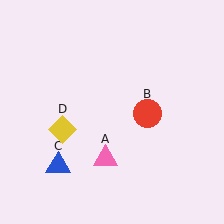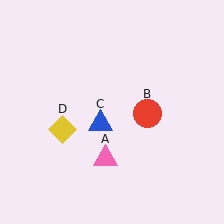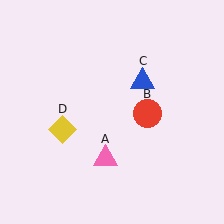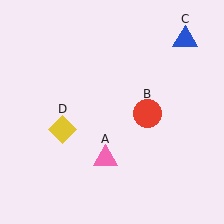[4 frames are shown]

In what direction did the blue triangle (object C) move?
The blue triangle (object C) moved up and to the right.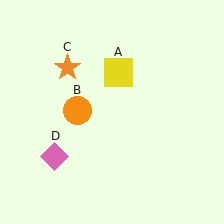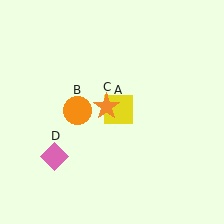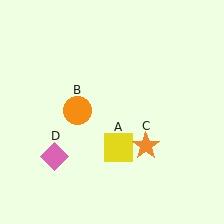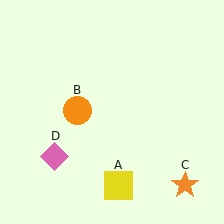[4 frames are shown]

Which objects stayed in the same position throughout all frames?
Orange circle (object B) and pink diamond (object D) remained stationary.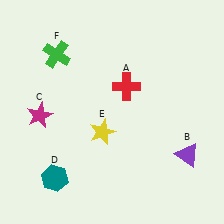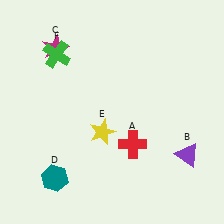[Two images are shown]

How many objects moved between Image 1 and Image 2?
2 objects moved between the two images.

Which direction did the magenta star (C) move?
The magenta star (C) moved up.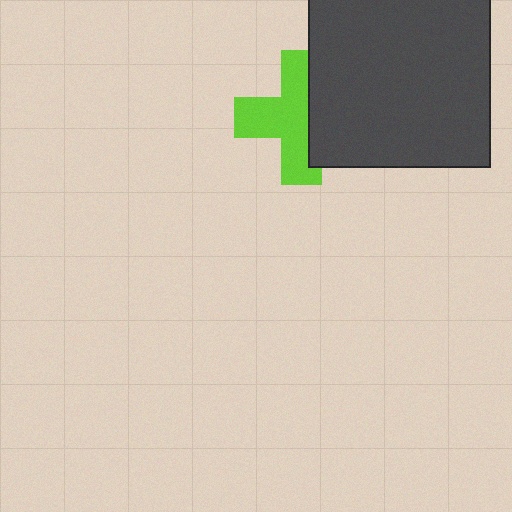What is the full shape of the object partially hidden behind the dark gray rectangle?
The partially hidden object is a lime cross.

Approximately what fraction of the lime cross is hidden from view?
Roughly 38% of the lime cross is hidden behind the dark gray rectangle.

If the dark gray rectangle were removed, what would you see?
You would see the complete lime cross.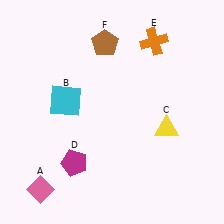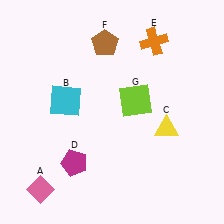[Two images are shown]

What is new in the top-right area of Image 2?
A lime square (G) was added in the top-right area of Image 2.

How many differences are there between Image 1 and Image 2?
There is 1 difference between the two images.